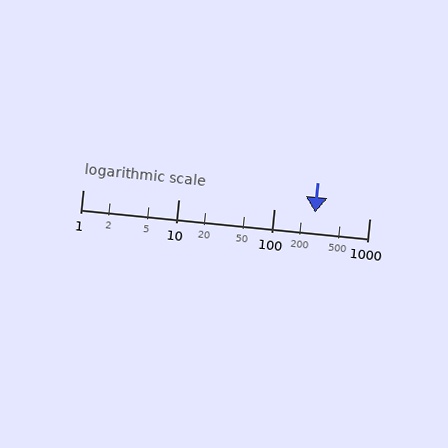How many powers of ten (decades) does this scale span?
The scale spans 3 decades, from 1 to 1000.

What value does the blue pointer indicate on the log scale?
The pointer indicates approximately 270.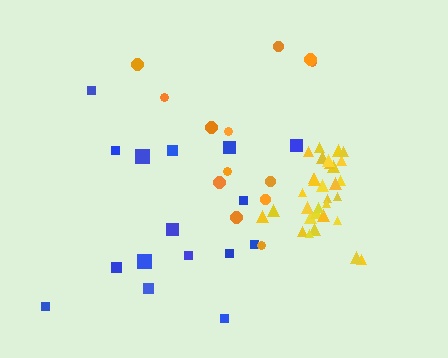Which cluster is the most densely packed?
Yellow.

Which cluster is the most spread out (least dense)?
Blue.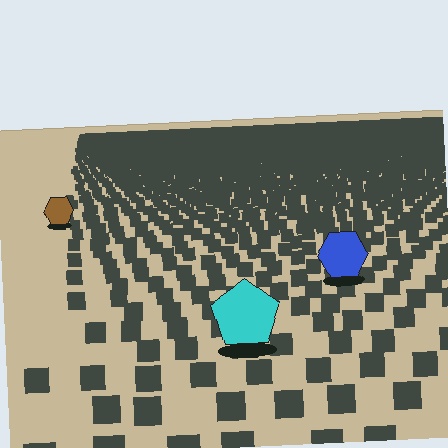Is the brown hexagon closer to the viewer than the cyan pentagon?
No. The cyan pentagon is closer — you can tell from the texture gradient: the ground texture is coarser near it.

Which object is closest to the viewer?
The cyan pentagon is closest. The texture marks near it are larger and more spread out.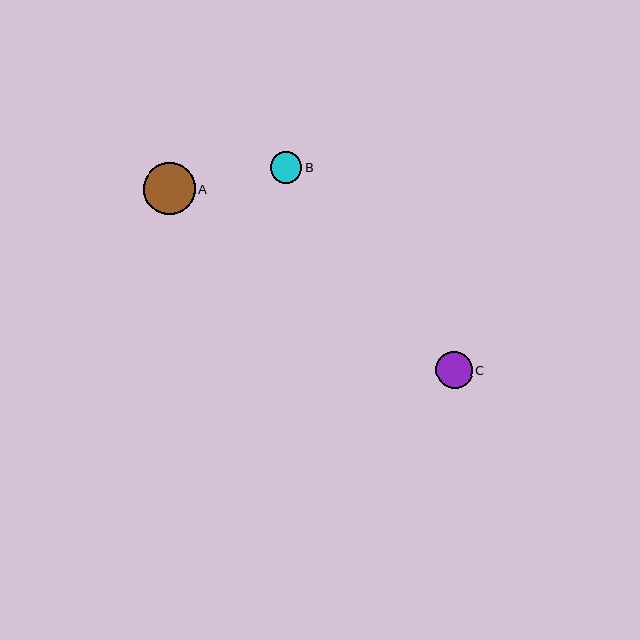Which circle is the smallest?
Circle B is the smallest with a size of approximately 32 pixels.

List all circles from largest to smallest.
From largest to smallest: A, C, B.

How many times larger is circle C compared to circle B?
Circle C is approximately 1.2 times the size of circle B.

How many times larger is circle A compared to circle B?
Circle A is approximately 1.6 times the size of circle B.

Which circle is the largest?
Circle A is the largest with a size of approximately 52 pixels.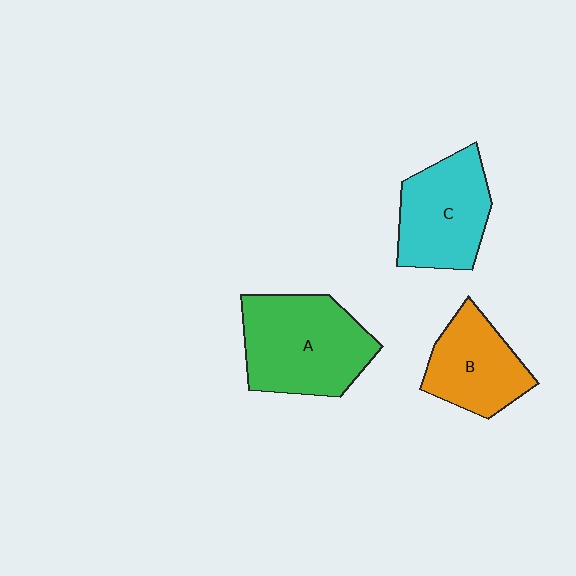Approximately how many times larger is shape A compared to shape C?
Approximately 1.3 times.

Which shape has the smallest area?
Shape B (orange).